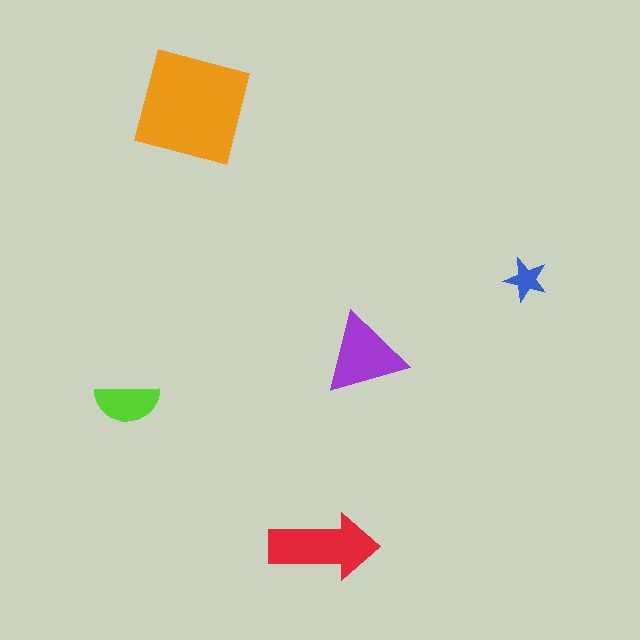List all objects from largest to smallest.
The orange square, the red arrow, the purple triangle, the lime semicircle, the blue star.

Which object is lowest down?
The red arrow is bottommost.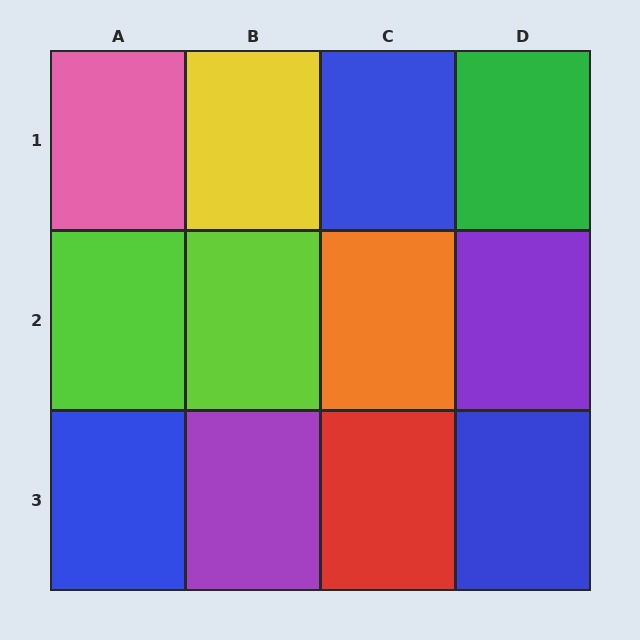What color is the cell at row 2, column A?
Lime.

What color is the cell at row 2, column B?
Lime.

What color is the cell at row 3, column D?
Blue.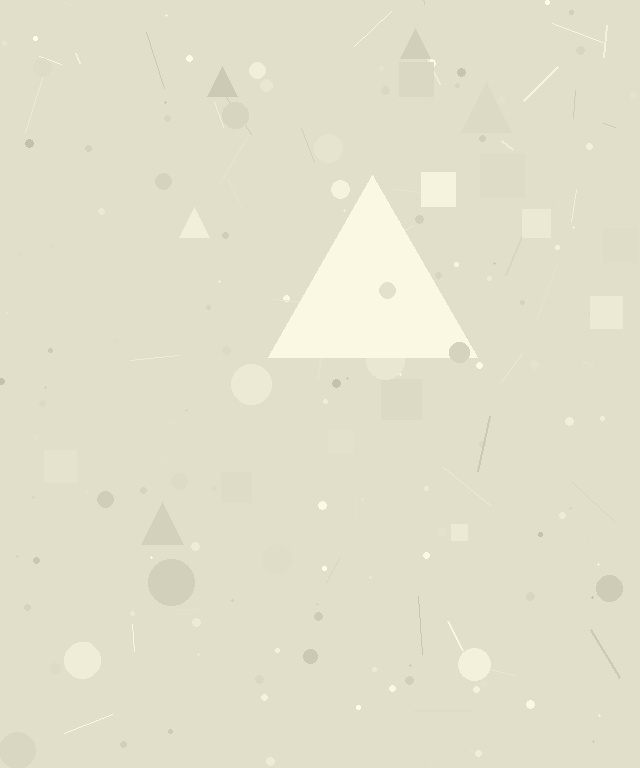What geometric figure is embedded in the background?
A triangle is embedded in the background.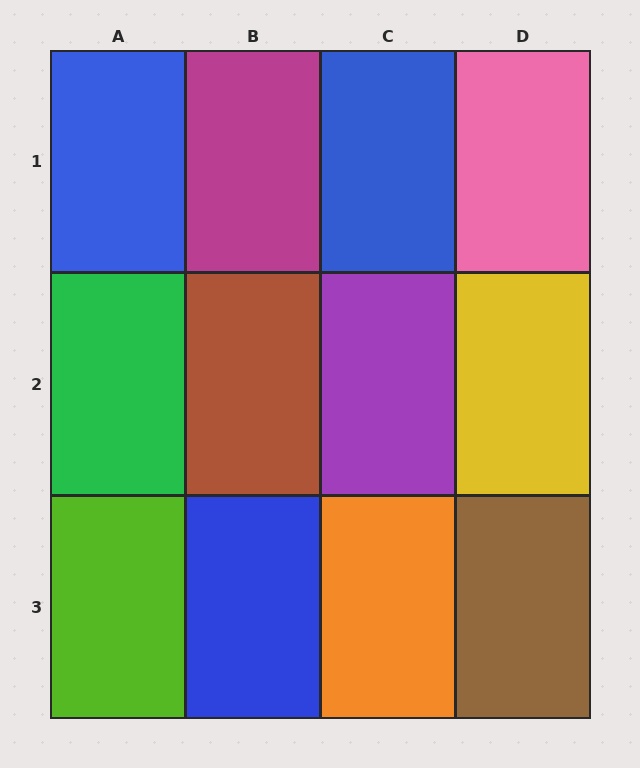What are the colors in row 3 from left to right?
Lime, blue, orange, brown.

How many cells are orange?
1 cell is orange.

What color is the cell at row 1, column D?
Pink.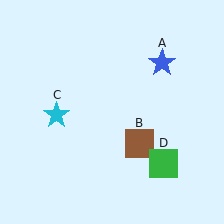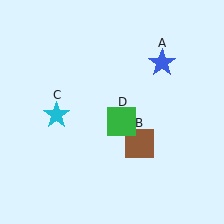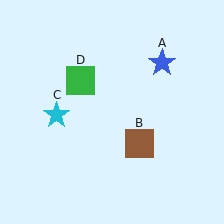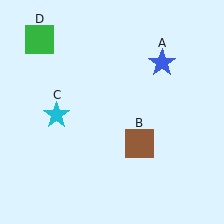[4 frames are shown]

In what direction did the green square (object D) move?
The green square (object D) moved up and to the left.